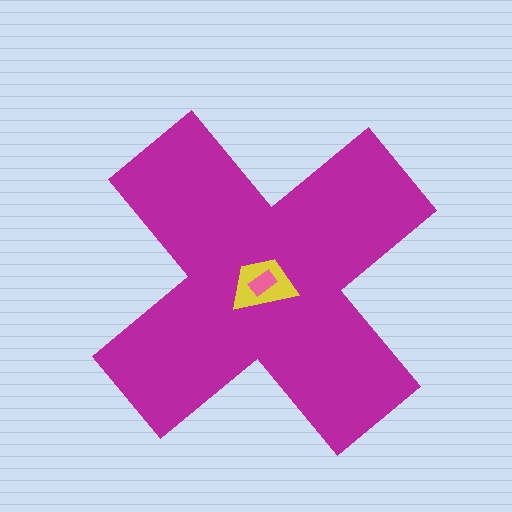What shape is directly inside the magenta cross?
The yellow trapezoid.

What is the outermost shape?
The magenta cross.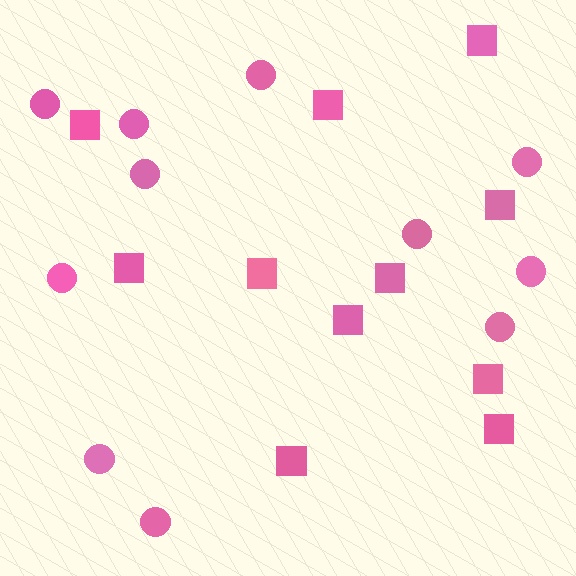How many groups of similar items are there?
There are 2 groups: one group of squares (11) and one group of circles (11).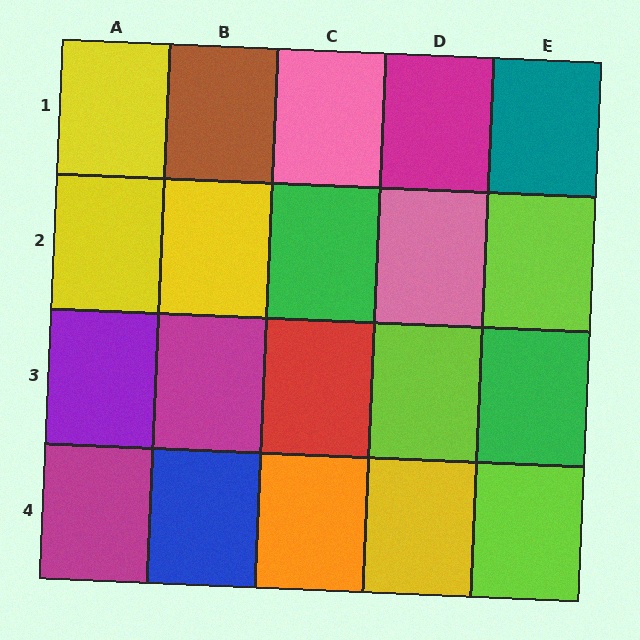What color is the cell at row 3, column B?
Magenta.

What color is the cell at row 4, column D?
Yellow.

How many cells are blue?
1 cell is blue.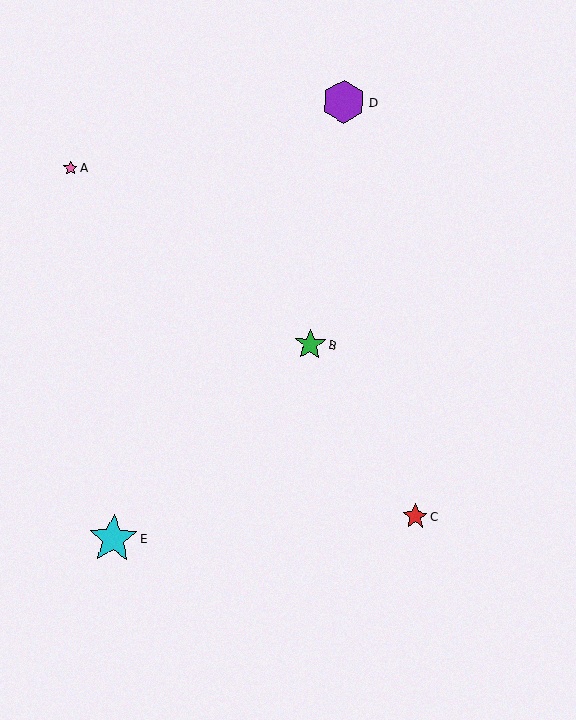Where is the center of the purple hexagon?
The center of the purple hexagon is at (344, 102).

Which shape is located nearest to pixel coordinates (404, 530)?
The red star (labeled C) at (415, 516) is nearest to that location.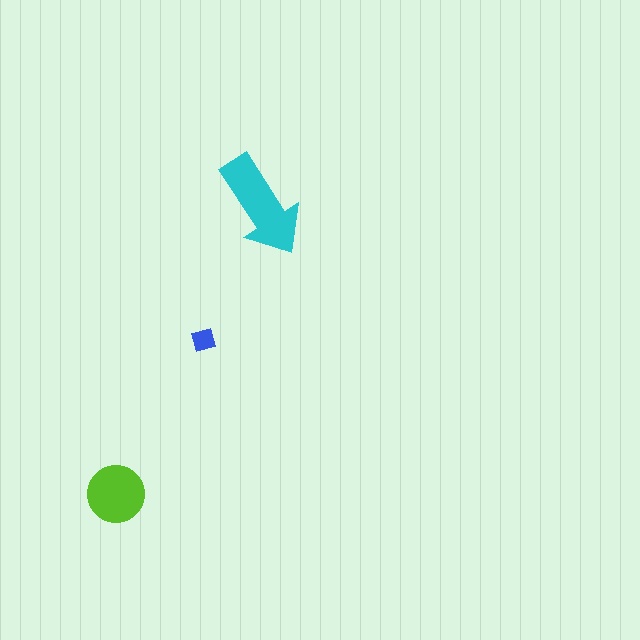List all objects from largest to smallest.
The cyan arrow, the lime circle, the blue square.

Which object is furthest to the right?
The cyan arrow is rightmost.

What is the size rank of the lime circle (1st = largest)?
2nd.